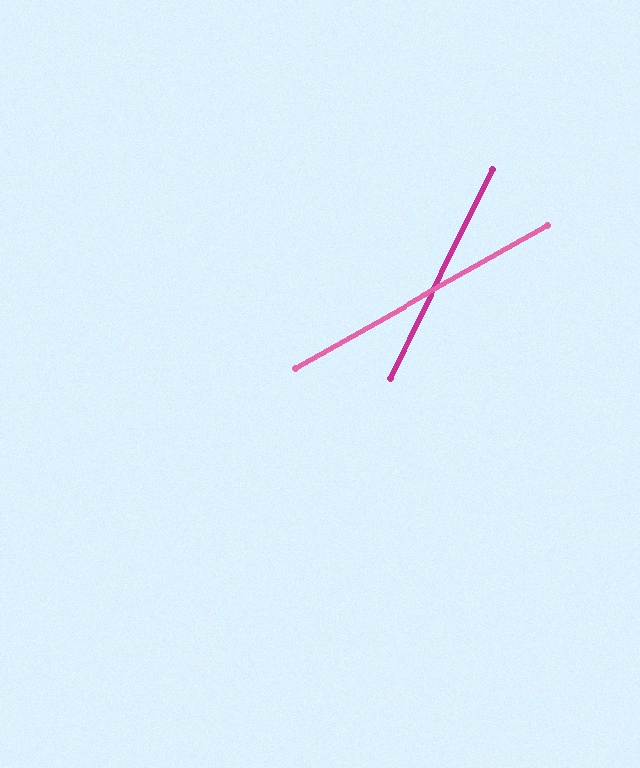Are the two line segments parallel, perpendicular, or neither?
Neither parallel nor perpendicular — they differ by about 34°.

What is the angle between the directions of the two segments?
Approximately 34 degrees.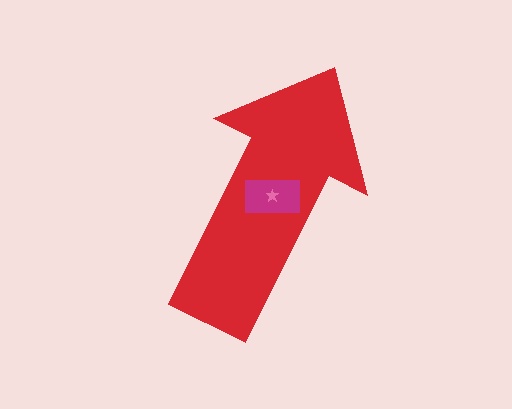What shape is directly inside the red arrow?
The magenta rectangle.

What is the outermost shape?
The red arrow.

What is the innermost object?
The pink star.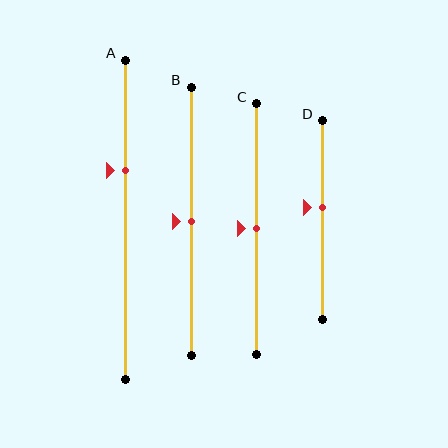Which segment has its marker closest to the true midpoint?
Segment B has its marker closest to the true midpoint.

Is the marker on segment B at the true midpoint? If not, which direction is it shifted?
Yes, the marker on segment B is at the true midpoint.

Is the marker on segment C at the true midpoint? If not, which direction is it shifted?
Yes, the marker on segment C is at the true midpoint.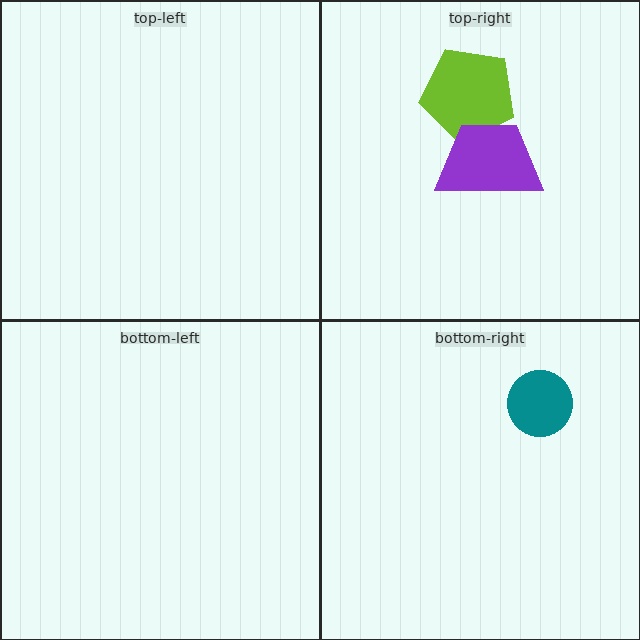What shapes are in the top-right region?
The lime pentagon, the purple trapezoid.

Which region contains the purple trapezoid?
The top-right region.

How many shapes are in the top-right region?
2.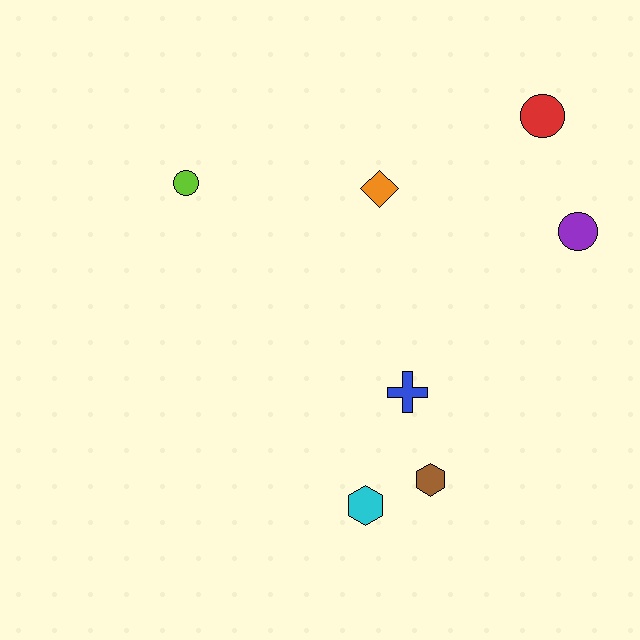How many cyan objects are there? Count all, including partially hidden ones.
There is 1 cyan object.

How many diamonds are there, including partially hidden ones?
There is 1 diamond.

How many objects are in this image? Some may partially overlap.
There are 7 objects.